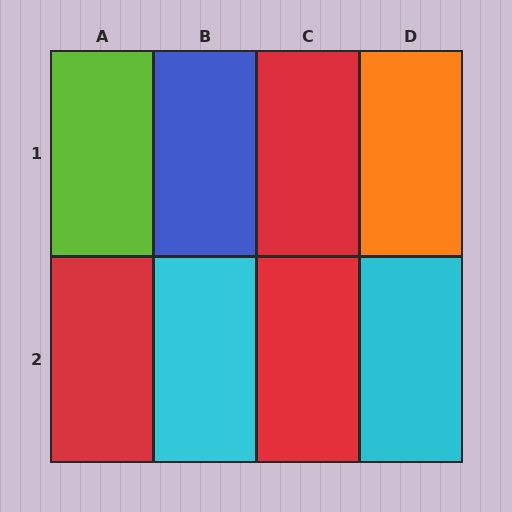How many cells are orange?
1 cell is orange.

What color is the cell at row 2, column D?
Cyan.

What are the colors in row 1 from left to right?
Lime, blue, red, orange.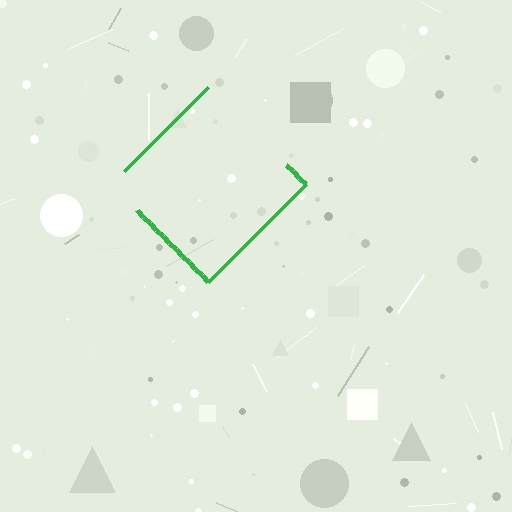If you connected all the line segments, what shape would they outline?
They would outline a diamond.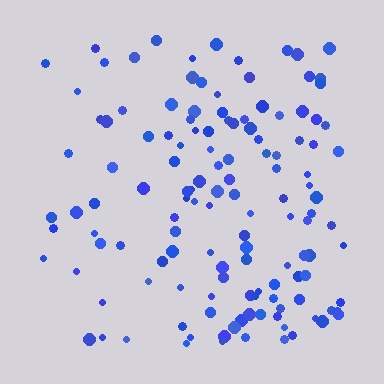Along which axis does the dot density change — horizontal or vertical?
Horizontal.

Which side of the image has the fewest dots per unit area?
The left.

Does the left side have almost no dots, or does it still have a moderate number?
Still a moderate number, just noticeably fewer than the right.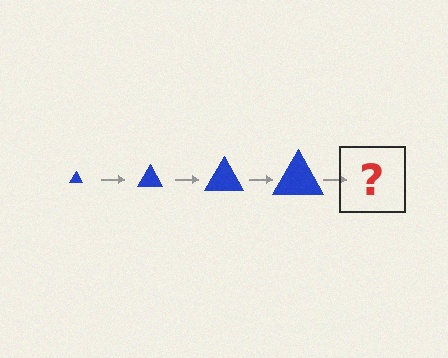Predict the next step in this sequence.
The next step is a blue triangle, larger than the previous one.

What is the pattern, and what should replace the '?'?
The pattern is that the triangle gets progressively larger each step. The '?' should be a blue triangle, larger than the previous one.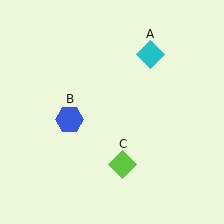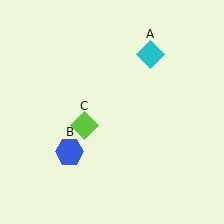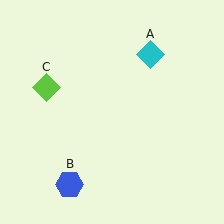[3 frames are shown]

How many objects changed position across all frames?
2 objects changed position: blue hexagon (object B), lime diamond (object C).